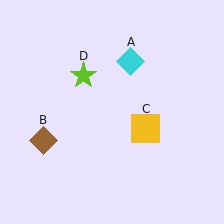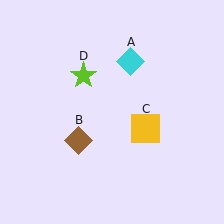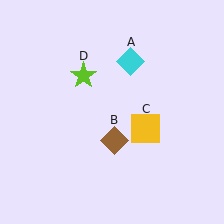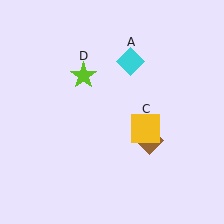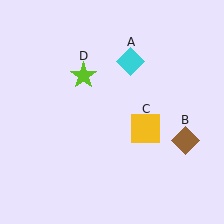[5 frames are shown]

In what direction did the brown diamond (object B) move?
The brown diamond (object B) moved right.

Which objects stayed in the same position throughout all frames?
Cyan diamond (object A) and yellow square (object C) and lime star (object D) remained stationary.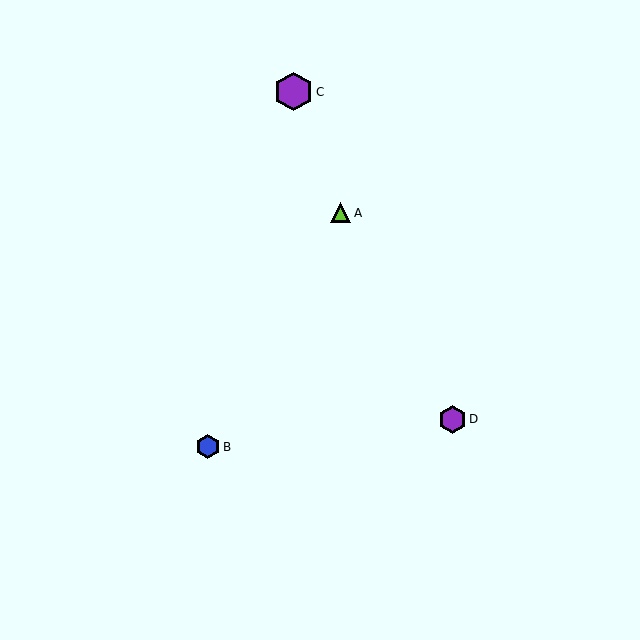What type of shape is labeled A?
Shape A is a lime triangle.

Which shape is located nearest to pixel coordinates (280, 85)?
The purple hexagon (labeled C) at (294, 92) is nearest to that location.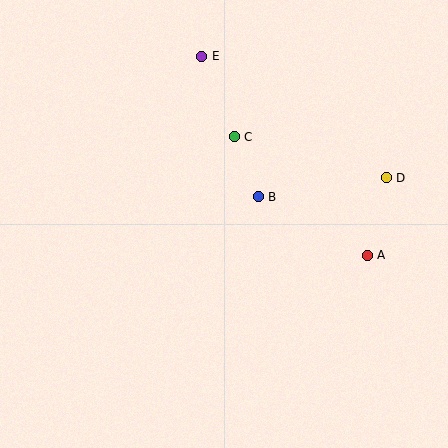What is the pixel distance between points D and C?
The distance between D and C is 157 pixels.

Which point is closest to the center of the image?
Point B at (258, 197) is closest to the center.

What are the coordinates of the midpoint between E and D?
The midpoint between E and D is at (294, 117).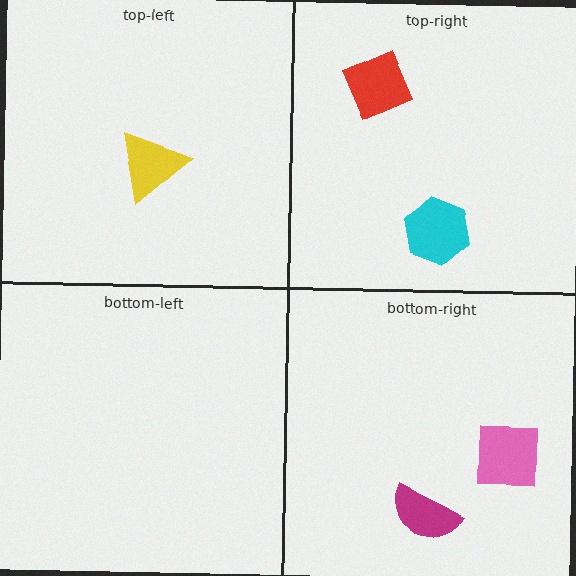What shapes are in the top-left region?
The yellow triangle.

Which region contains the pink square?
The bottom-right region.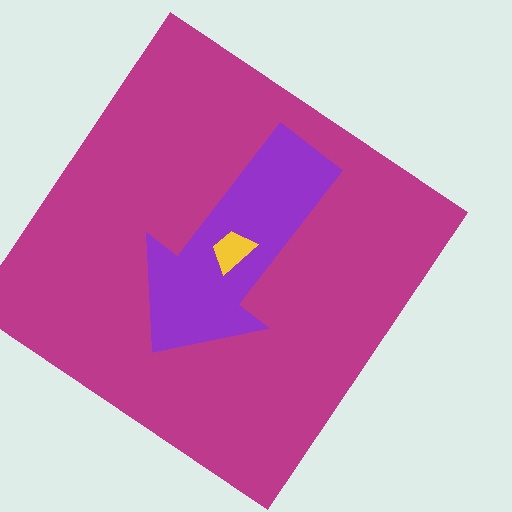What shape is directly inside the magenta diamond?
The purple arrow.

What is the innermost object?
The yellow trapezoid.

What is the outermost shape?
The magenta diamond.